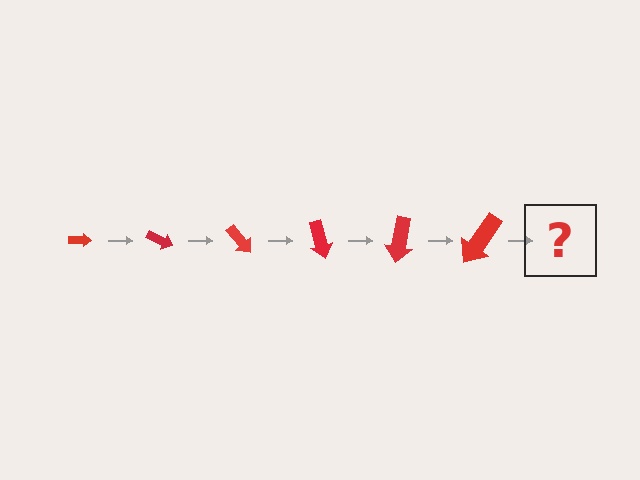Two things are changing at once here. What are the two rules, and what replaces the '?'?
The two rules are that the arrow grows larger each step and it rotates 25 degrees each step. The '?' should be an arrow, larger than the previous one and rotated 150 degrees from the start.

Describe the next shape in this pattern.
It should be an arrow, larger than the previous one and rotated 150 degrees from the start.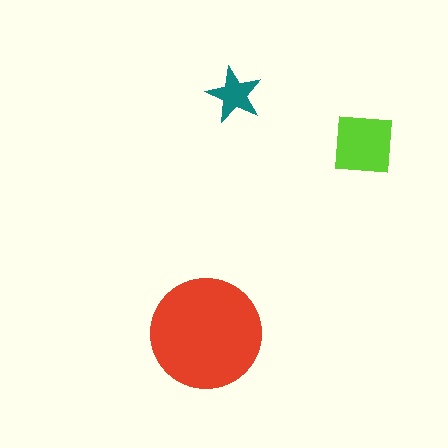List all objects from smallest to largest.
The teal star, the lime square, the red circle.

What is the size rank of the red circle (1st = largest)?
1st.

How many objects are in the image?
There are 3 objects in the image.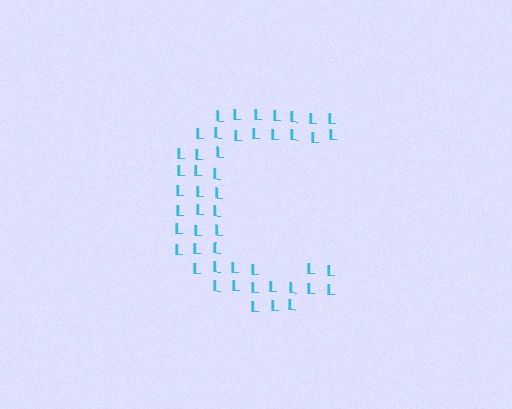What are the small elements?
The small elements are letter L's.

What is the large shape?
The large shape is the letter C.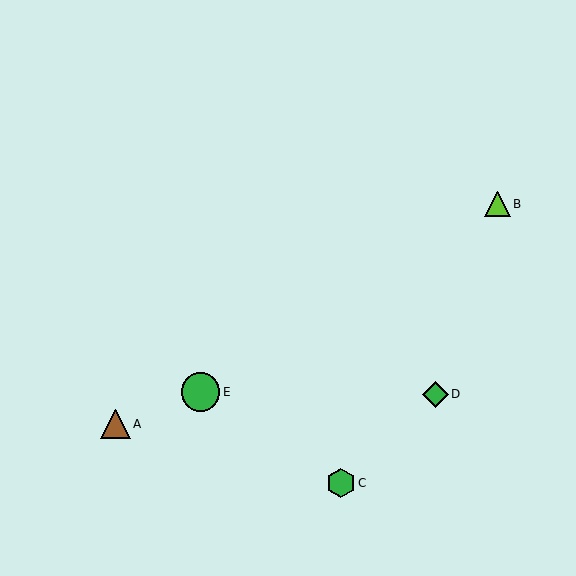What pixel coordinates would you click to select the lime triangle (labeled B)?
Click at (498, 204) to select the lime triangle B.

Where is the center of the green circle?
The center of the green circle is at (200, 392).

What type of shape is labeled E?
Shape E is a green circle.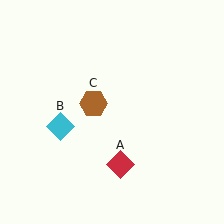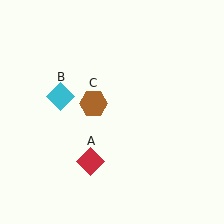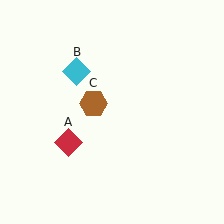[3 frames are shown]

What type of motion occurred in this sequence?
The red diamond (object A), cyan diamond (object B) rotated clockwise around the center of the scene.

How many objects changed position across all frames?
2 objects changed position: red diamond (object A), cyan diamond (object B).